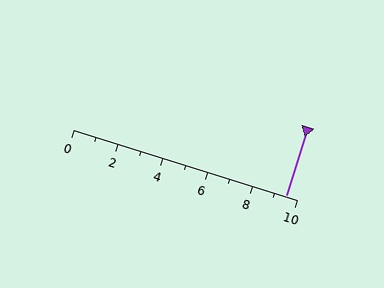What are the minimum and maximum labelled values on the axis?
The axis runs from 0 to 10.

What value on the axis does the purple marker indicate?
The marker indicates approximately 9.5.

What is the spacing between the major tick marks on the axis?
The major ticks are spaced 2 apart.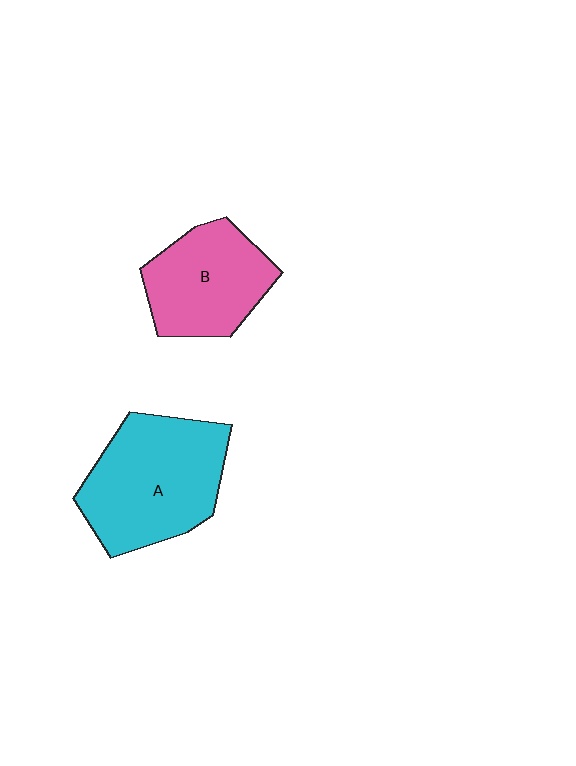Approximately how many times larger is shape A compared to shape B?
Approximately 1.3 times.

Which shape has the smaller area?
Shape B (pink).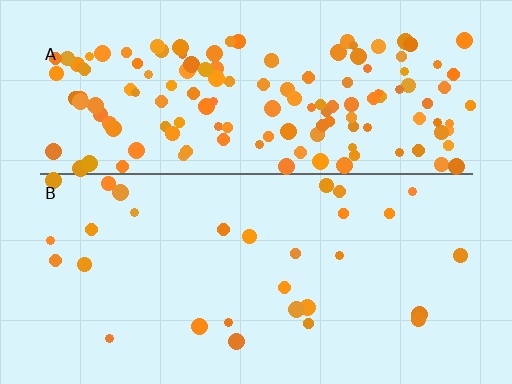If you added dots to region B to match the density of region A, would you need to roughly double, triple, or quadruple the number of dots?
Approximately quadruple.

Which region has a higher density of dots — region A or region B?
A (the top).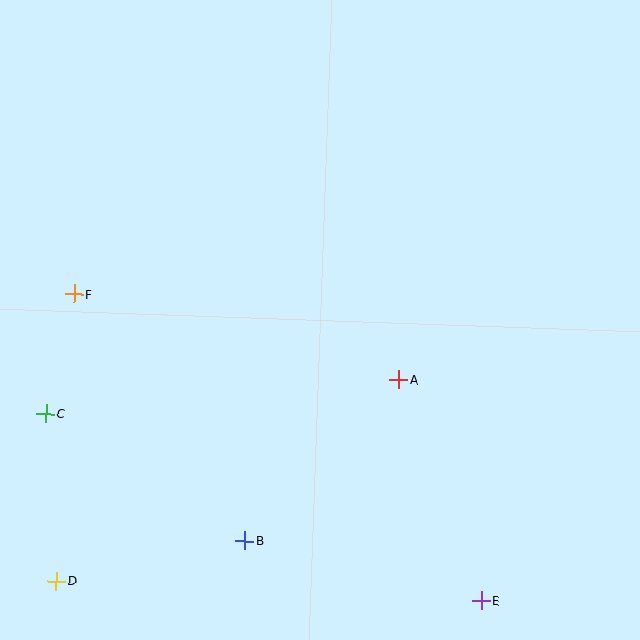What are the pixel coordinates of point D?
Point D is at (57, 581).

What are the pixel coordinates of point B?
Point B is at (245, 541).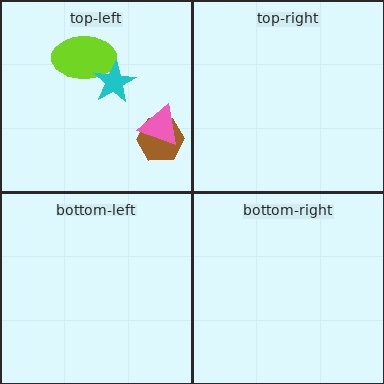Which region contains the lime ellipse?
The top-left region.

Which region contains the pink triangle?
The top-left region.